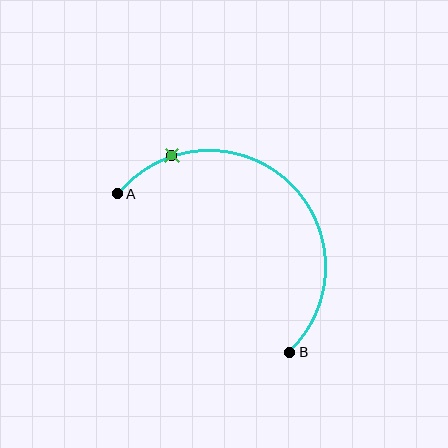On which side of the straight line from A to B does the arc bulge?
The arc bulges above and to the right of the straight line connecting A and B.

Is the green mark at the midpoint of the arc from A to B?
No. The green mark lies on the arc but is closer to endpoint A. The arc midpoint would be at the point on the curve equidistant along the arc from both A and B.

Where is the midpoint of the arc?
The arc midpoint is the point on the curve farthest from the straight line joining A and B. It sits above and to the right of that line.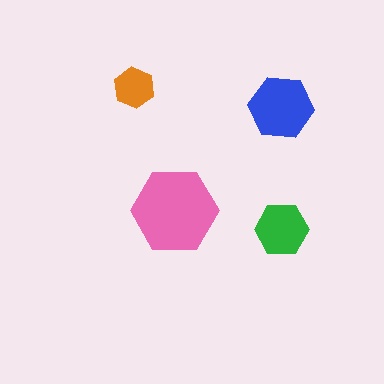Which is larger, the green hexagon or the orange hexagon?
The green one.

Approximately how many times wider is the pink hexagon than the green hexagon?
About 1.5 times wider.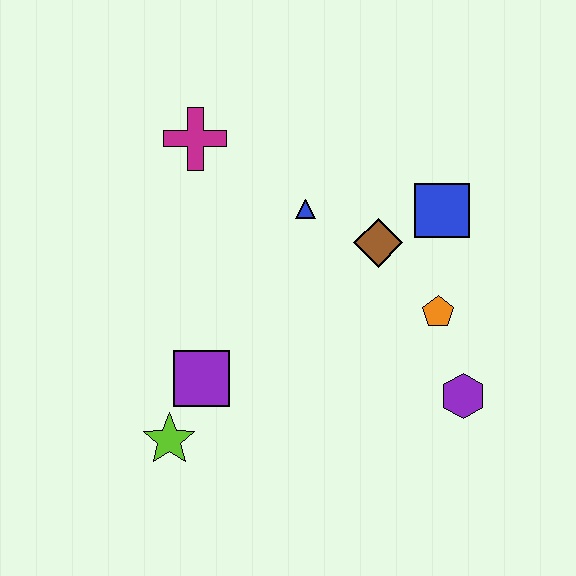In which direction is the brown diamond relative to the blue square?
The brown diamond is to the left of the blue square.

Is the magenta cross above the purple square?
Yes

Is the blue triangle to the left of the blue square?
Yes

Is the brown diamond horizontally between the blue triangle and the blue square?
Yes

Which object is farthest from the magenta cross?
The purple hexagon is farthest from the magenta cross.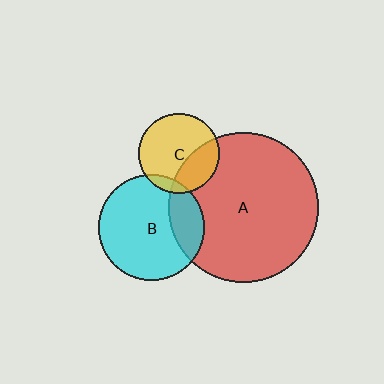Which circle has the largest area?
Circle A (red).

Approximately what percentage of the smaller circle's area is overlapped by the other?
Approximately 30%.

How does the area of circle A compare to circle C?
Approximately 3.5 times.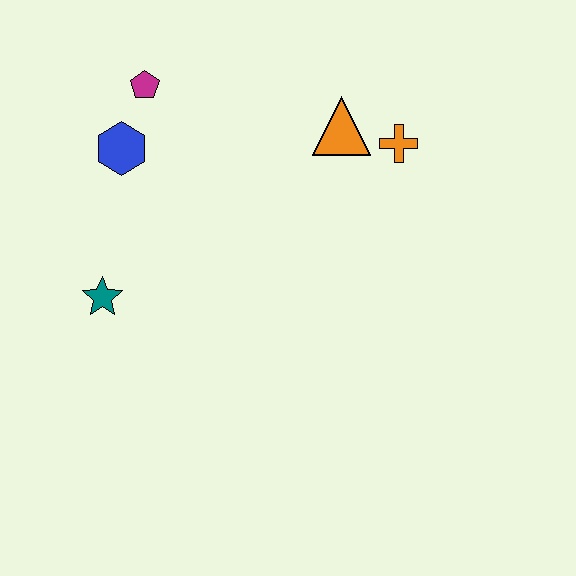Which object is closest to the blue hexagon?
The magenta pentagon is closest to the blue hexagon.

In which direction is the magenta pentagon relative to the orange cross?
The magenta pentagon is to the left of the orange cross.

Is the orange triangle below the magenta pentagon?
Yes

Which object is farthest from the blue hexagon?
The orange cross is farthest from the blue hexagon.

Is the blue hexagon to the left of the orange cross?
Yes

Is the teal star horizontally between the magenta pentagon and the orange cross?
No